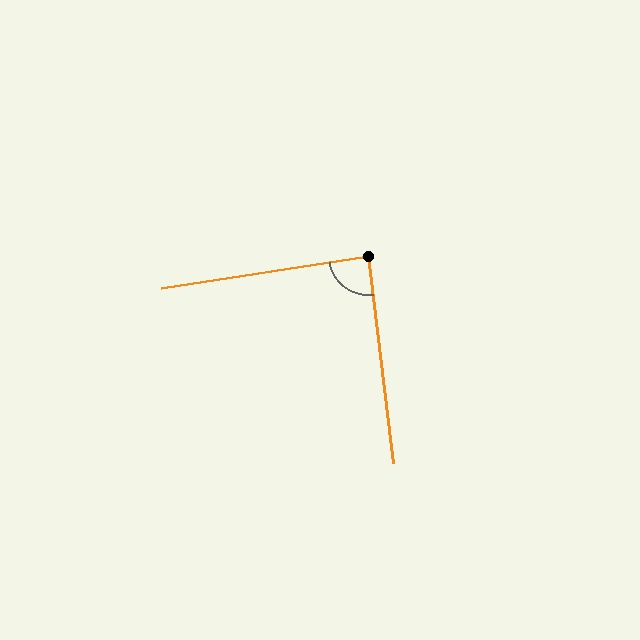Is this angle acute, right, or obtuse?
It is approximately a right angle.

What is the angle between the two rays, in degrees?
Approximately 88 degrees.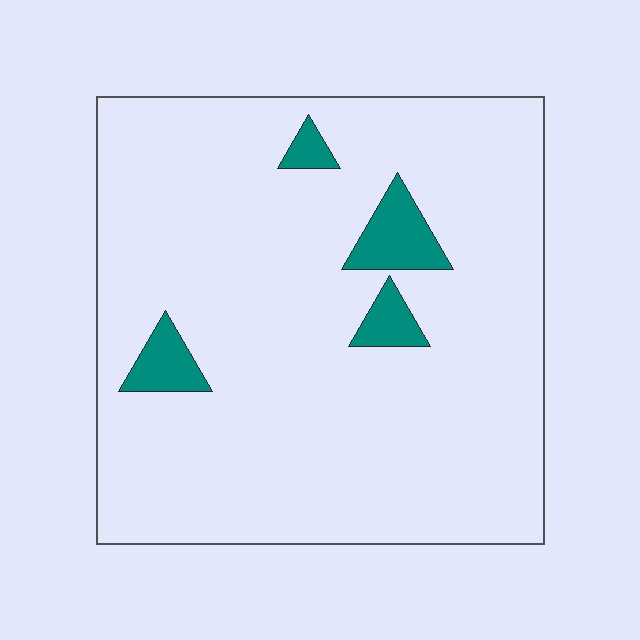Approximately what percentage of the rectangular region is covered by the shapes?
Approximately 5%.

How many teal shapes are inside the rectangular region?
4.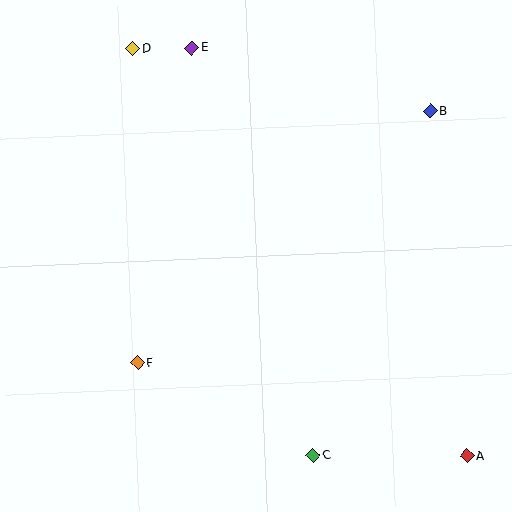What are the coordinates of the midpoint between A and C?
The midpoint between A and C is at (390, 456).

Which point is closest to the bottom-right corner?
Point A is closest to the bottom-right corner.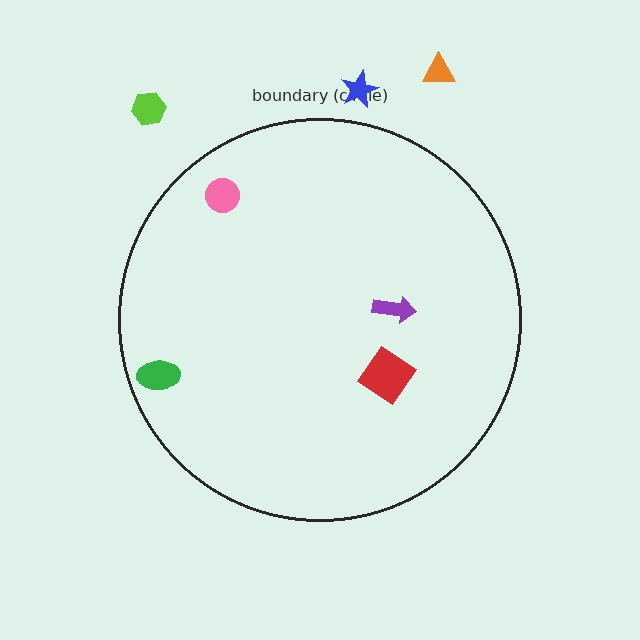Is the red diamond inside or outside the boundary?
Inside.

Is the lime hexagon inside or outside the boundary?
Outside.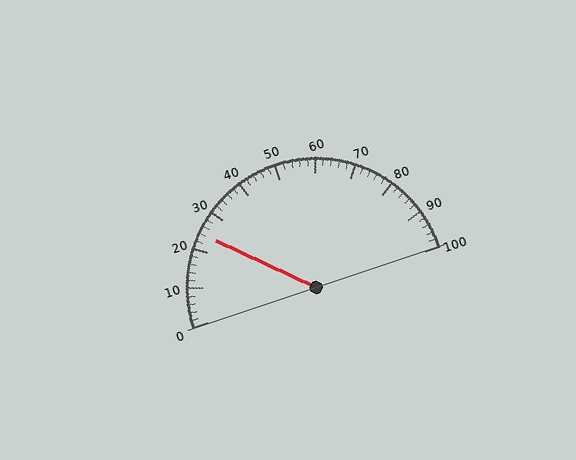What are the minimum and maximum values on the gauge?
The gauge ranges from 0 to 100.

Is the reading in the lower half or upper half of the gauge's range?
The reading is in the lower half of the range (0 to 100).